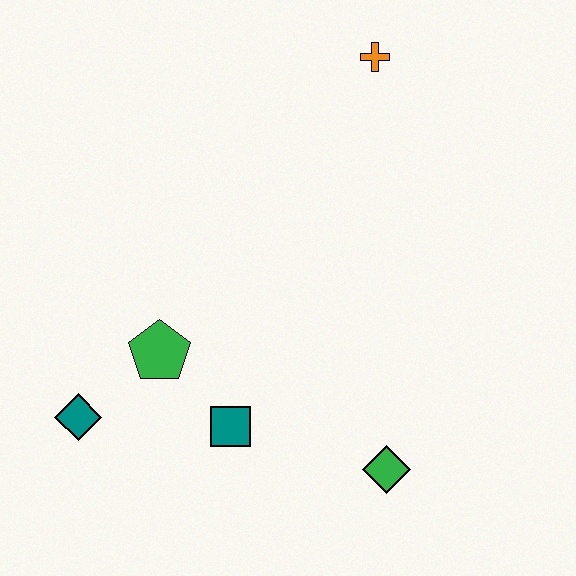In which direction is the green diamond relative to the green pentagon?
The green diamond is to the right of the green pentagon.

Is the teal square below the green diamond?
No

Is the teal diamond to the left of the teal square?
Yes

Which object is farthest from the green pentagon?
The orange cross is farthest from the green pentagon.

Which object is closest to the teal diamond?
The green pentagon is closest to the teal diamond.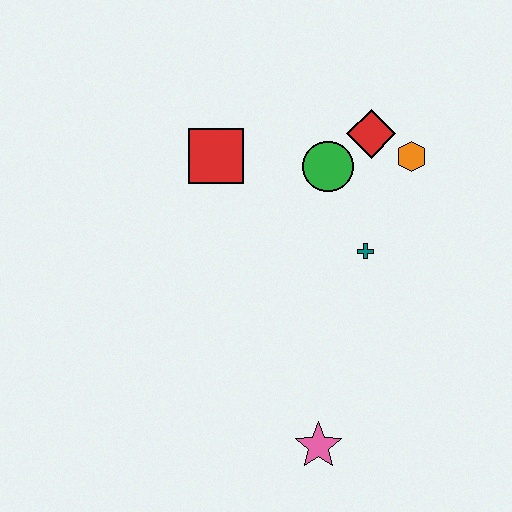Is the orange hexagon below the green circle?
No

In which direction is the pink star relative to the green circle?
The pink star is below the green circle.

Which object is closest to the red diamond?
The orange hexagon is closest to the red diamond.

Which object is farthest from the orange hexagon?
The pink star is farthest from the orange hexagon.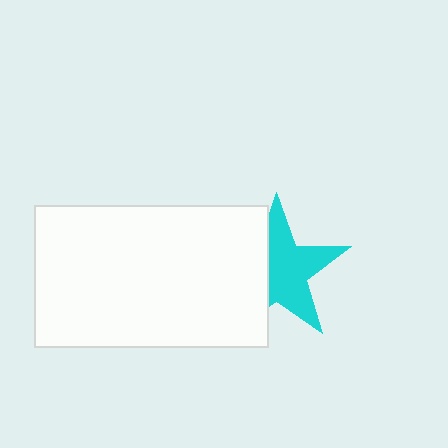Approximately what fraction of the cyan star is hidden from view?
Roughly 40% of the cyan star is hidden behind the white rectangle.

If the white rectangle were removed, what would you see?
You would see the complete cyan star.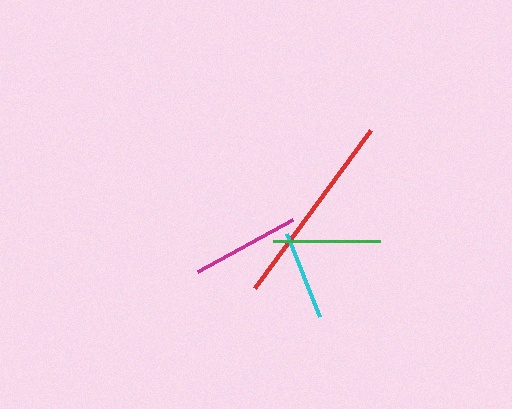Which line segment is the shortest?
The cyan line is the shortest at approximately 89 pixels.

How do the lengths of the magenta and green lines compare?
The magenta and green lines are approximately the same length.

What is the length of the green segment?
The green segment is approximately 107 pixels long.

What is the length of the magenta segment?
The magenta segment is approximately 108 pixels long.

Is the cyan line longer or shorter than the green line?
The green line is longer than the cyan line.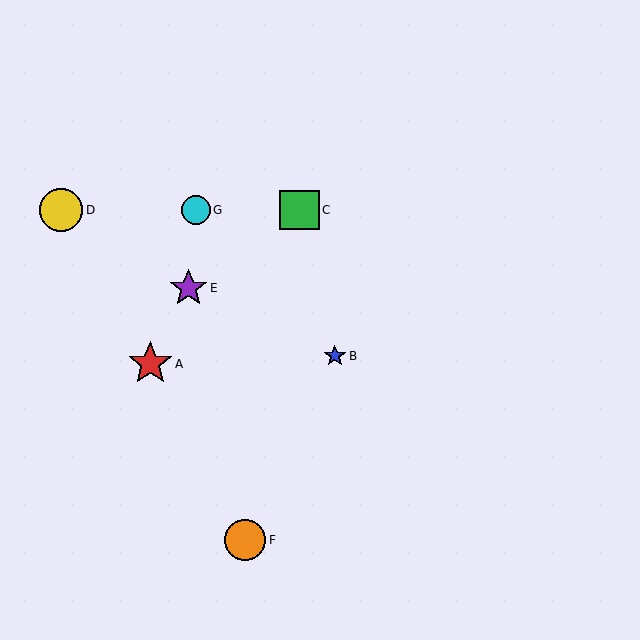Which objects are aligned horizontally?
Objects C, D, G are aligned horizontally.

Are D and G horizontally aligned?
Yes, both are at y≈210.